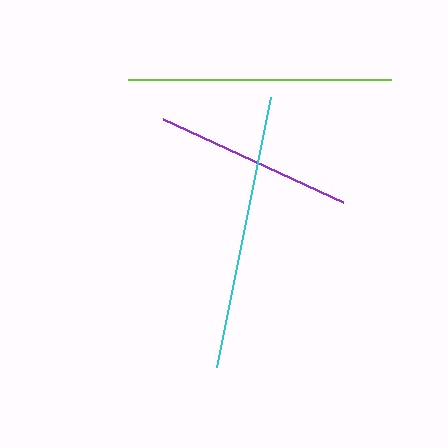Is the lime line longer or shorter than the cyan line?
The cyan line is longer than the lime line.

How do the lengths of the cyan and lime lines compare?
The cyan and lime lines are approximately the same length.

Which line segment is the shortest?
The purple line is the shortest at approximately 198 pixels.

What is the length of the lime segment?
The lime segment is approximately 263 pixels long.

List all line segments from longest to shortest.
From longest to shortest: cyan, lime, purple.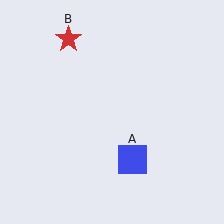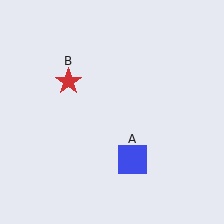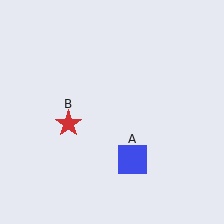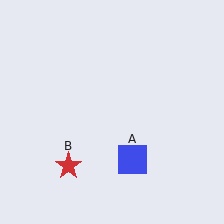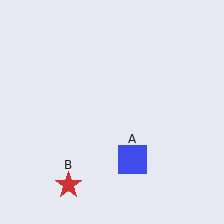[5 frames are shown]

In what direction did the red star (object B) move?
The red star (object B) moved down.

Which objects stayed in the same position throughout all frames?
Blue square (object A) remained stationary.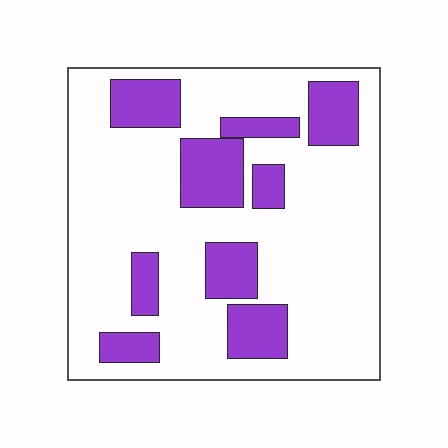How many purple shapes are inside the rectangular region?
9.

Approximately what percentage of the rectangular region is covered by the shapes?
Approximately 25%.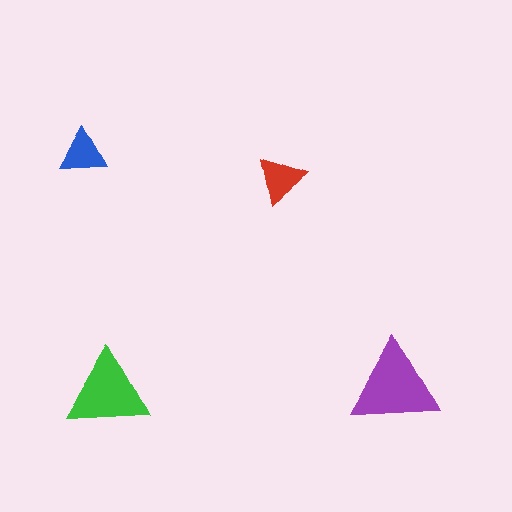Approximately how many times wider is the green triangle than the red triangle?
About 1.5 times wider.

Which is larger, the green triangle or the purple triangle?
The purple one.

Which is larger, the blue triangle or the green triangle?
The green one.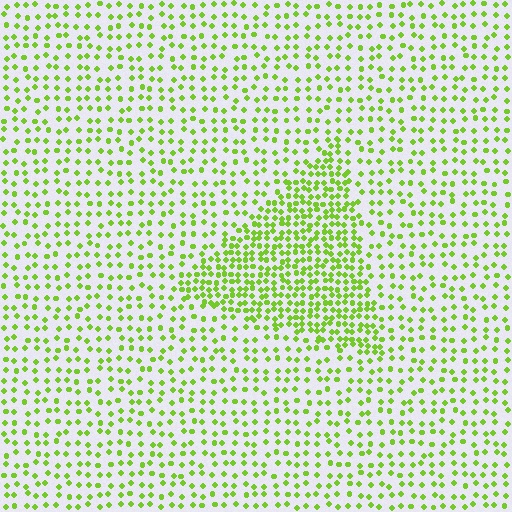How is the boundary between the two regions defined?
The boundary is defined by a change in element density (approximately 2.1x ratio). All elements are the same color, size, and shape.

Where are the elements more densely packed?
The elements are more densely packed inside the triangle boundary.